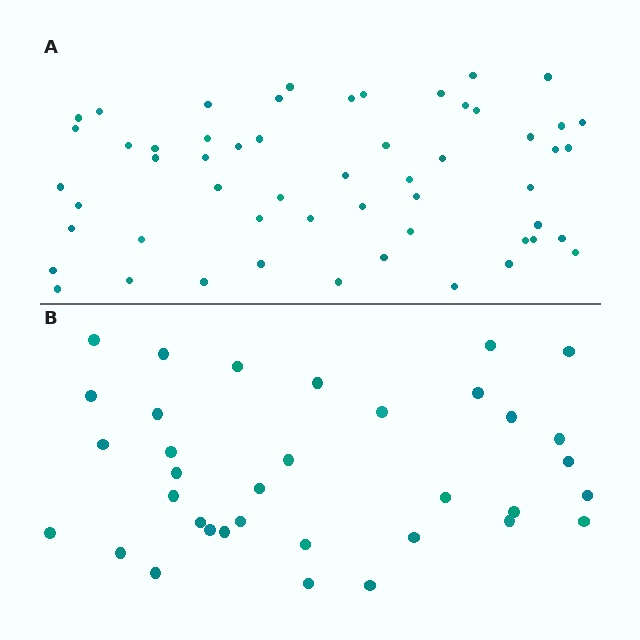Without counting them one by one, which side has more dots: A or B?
Region A (the top region) has more dots.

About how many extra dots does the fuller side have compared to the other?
Region A has approximately 20 more dots than region B.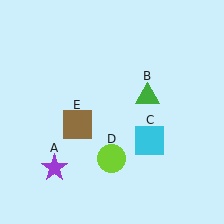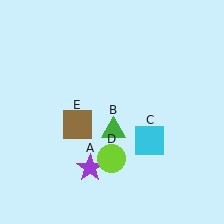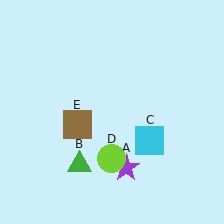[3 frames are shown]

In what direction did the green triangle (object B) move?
The green triangle (object B) moved down and to the left.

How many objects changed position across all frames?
2 objects changed position: purple star (object A), green triangle (object B).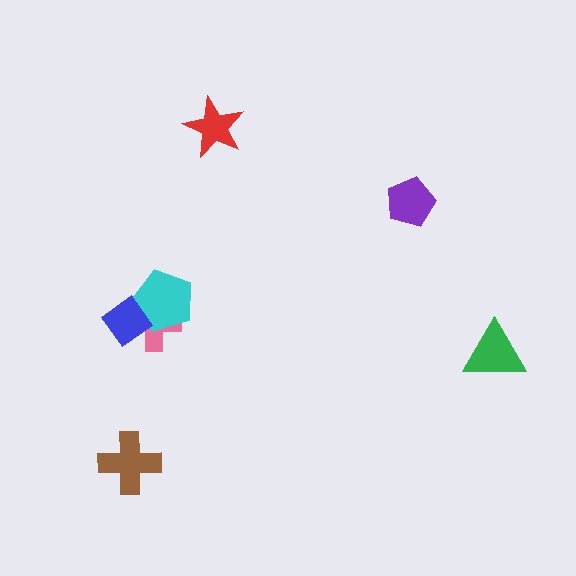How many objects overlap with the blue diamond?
2 objects overlap with the blue diamond.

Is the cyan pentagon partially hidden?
Yes, it is partially covered by another shape.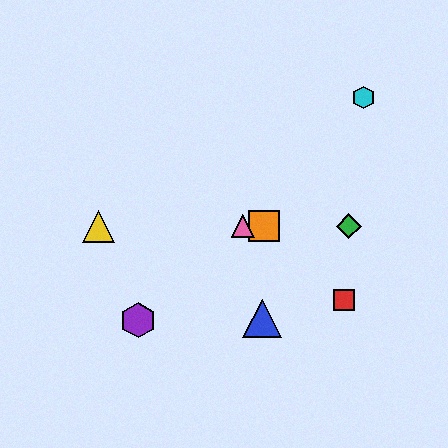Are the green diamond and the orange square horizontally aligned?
Yes, both are at y≈226.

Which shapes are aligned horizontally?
The green diamond, the yellow triangle, the orange square, the pink triangle are aligned horizontally.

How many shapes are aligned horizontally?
4 shapes (the green diamond, the yellow triangle, the orange square, the pink triangle) are aligned horizontally.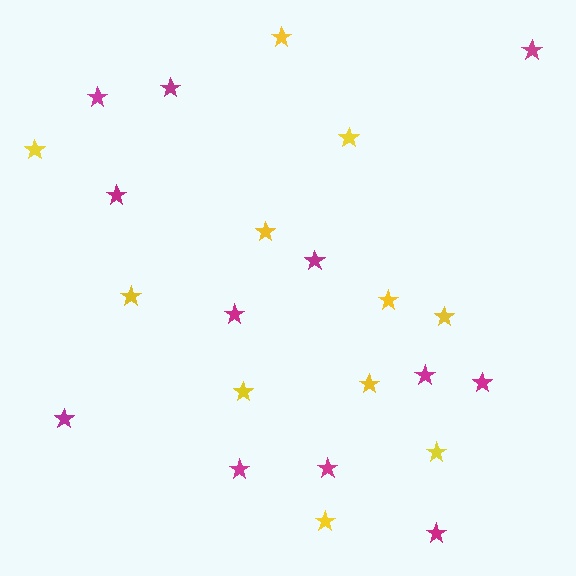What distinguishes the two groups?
There are 2 groups: one group of yellow stars (11) and one group of magenta stars (12).